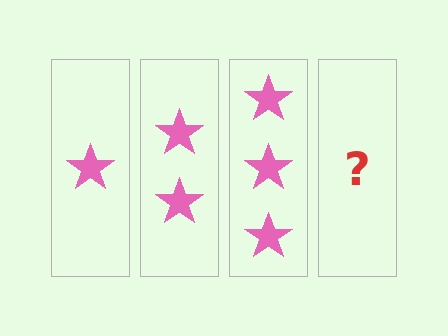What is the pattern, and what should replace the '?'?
The pattern is that each step adds one more star. The '?' should be 4 stars.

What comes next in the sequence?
The next element should be 4 stars.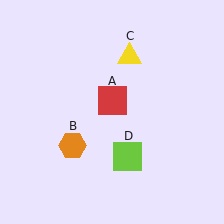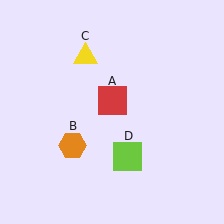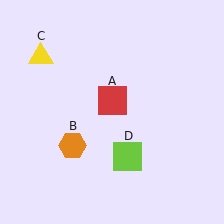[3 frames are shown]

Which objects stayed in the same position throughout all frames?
Red square (object A) and orange hexagon (object B) and lime square (object D) remained stationary.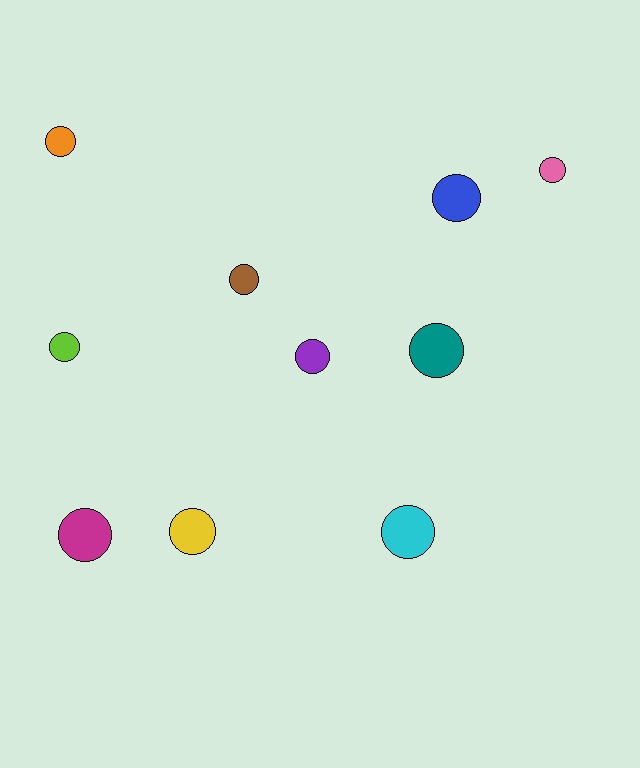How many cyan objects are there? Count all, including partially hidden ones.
There is 1 cyan object.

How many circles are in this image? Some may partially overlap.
There are 10 circles.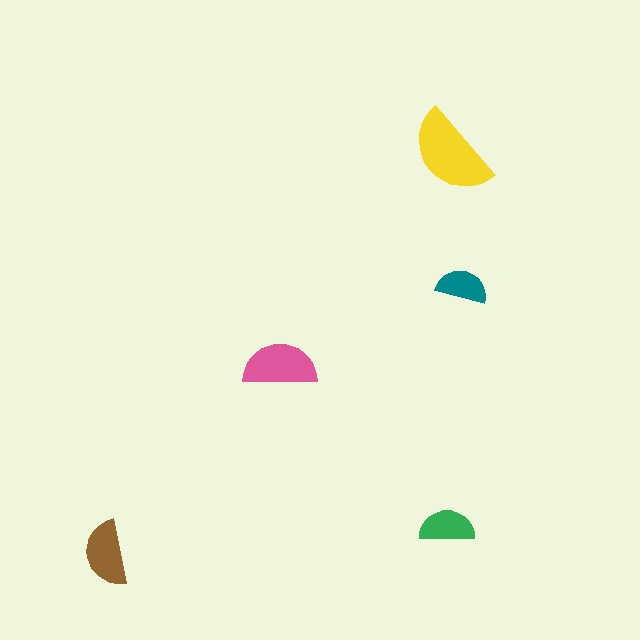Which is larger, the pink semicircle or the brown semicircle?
The pink one.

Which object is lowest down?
The brown semicircle is bottommost.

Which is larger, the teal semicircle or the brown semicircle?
The brown one.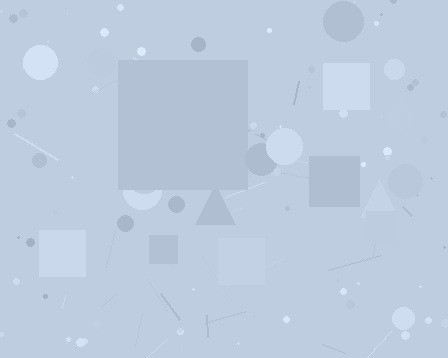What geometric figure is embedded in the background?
A square is embedded in the background.